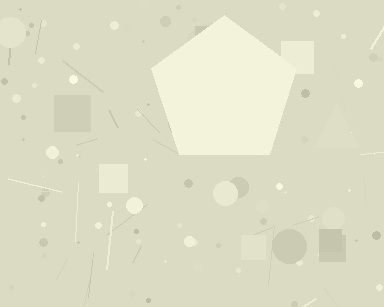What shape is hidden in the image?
A pentagon is hidden in the image.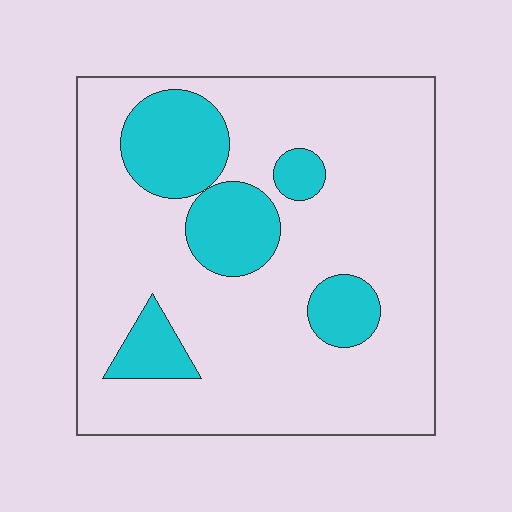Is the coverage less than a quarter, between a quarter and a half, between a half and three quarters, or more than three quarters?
Less than a quarter.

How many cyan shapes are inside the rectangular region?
5.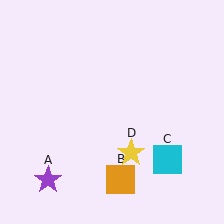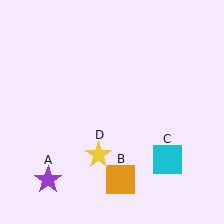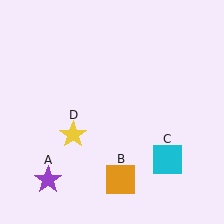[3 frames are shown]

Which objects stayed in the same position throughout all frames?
Purple star (object A) and orange square (object B) and cyan square (object C) remained stationary.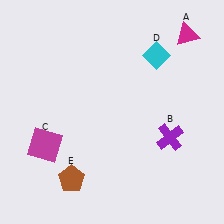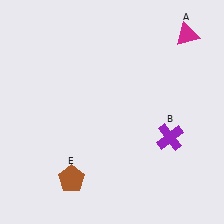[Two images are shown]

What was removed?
The cyan diamond (D), the magenta square (C) were removed in Image 2.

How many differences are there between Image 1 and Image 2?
There are 2 differences between the two images.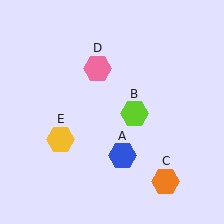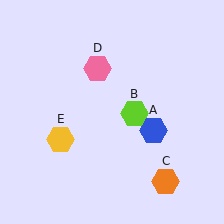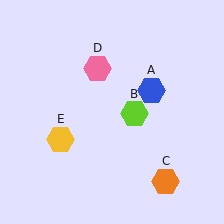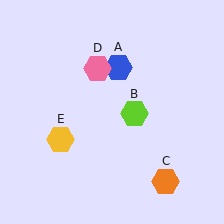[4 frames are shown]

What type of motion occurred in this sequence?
The blue hexagon (object A) rotated counterclockwise around the center of the scene.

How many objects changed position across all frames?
1 object changed position: blue hexagon (object A).